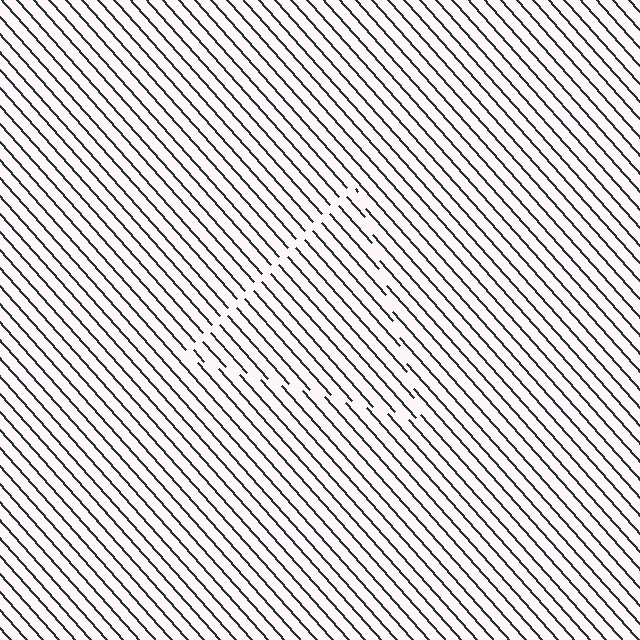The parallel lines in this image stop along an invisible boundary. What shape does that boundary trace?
An illusory triangle. The interior of the shape contains the same grating, shifted by half a period — the contour is defined by the phase discontinuity where line-ends from the inner and outer gratings abut.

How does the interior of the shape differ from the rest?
The interior of the shape contains the same grating, shifted by half a period — the contour is defined by the phase discontinuity where line-ends from the inner and outer gratings abut.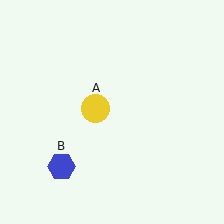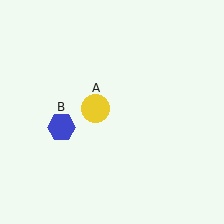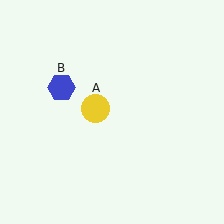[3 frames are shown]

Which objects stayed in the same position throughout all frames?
Yellow circle (object A) remained stationary.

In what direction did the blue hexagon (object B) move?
The blue hexagon (object B) moved up.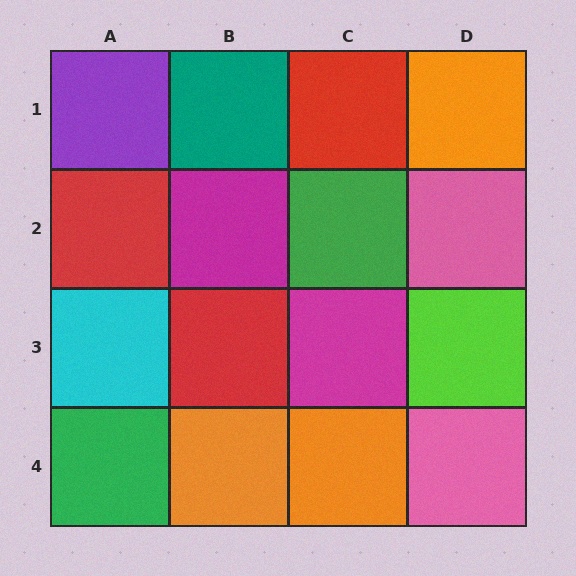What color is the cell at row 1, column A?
Purple.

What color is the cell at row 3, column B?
Red.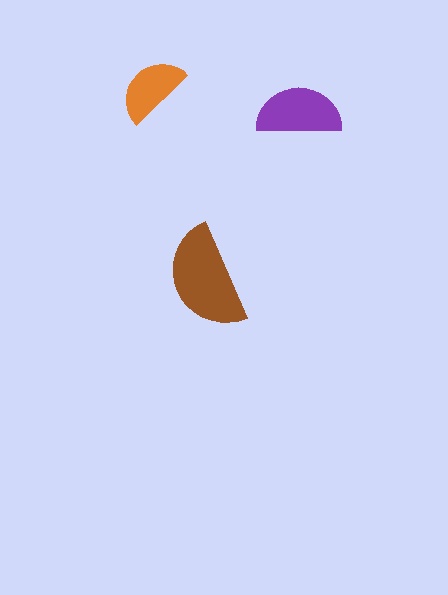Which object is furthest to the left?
The orange semicircle is leftmost.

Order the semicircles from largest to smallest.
the brown one, the purple one, the orange one.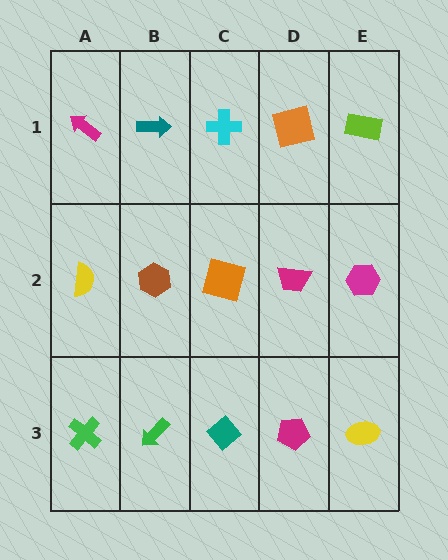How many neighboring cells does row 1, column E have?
2.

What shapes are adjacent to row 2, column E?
A lime rectangle (row 1, column E), a yellow ellipse (row 3, column E), a magenta trapezoid (row 2, column D).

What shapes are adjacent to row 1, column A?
A yellow semicircle (row 2, column A), a teal arrow (row 1, column B).